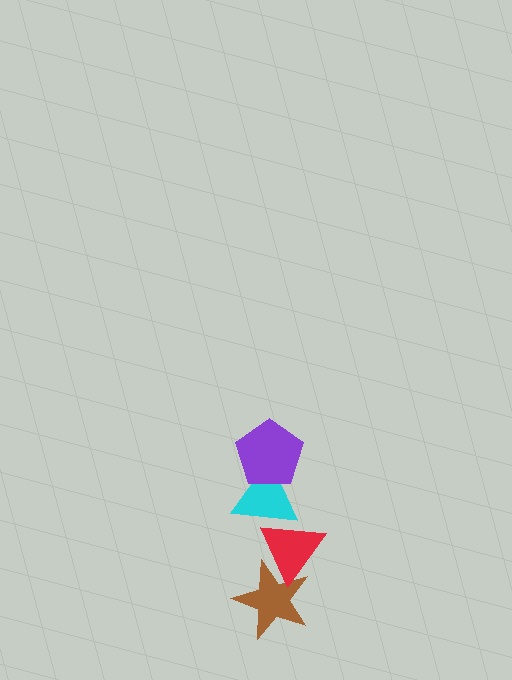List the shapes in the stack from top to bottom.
From top to bottom: the purple pentagon, the cyan triangle, the red triangle, the brown star.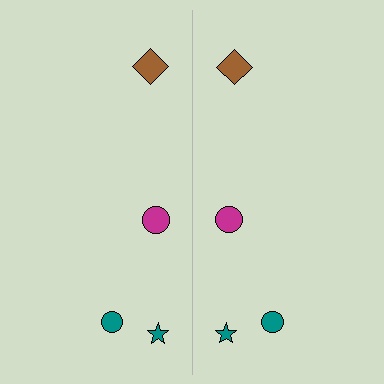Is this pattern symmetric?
Yes, this pattern has bilateral (reflection) symmetry.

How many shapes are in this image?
There are 8 shapes in this image.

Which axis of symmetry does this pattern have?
The pattern has a vertical axis of symmetry running through the center of the image.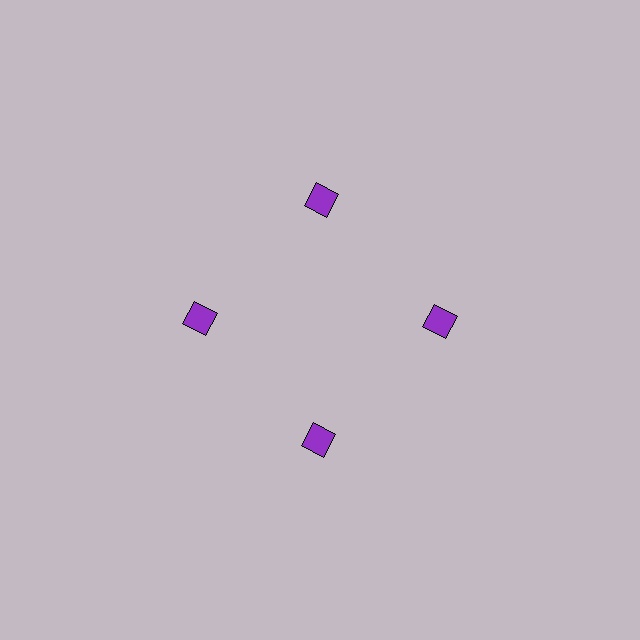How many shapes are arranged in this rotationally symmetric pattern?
There are 4 shapes, arranged in 4 groups of 1.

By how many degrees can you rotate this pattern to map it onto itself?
The pattern maps onto itself every 90 degrees of rotation.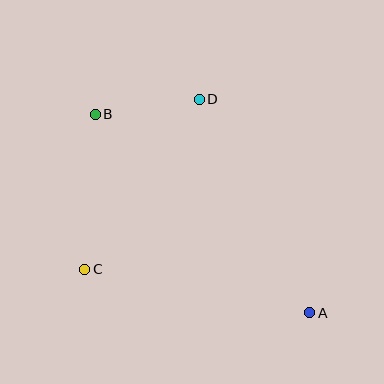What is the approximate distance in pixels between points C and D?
The distance between C and D is approximately 205 pixels.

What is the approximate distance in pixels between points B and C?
The distance between B and C is approximately 155 pixels.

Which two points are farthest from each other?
Points A and B are farthest from each other.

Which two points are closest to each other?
Points B and D are closest to each other.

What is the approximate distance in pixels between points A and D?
The distance between A and D is approximately 240 pixels.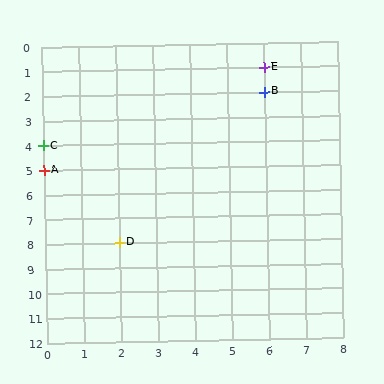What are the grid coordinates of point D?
Point D is at grid coordinates (2, 8).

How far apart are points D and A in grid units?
Points D and A are 2 columns and 3 rows apart (about 3.6 grid units diagonally).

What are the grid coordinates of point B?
Point B is at grid coordinates (6, 2).